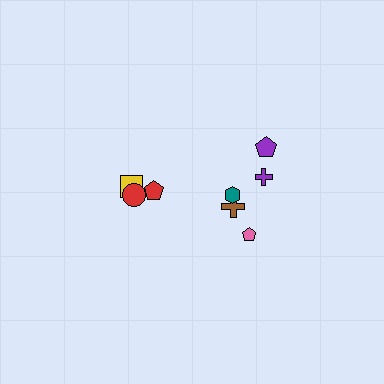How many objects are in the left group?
There are 3 objects.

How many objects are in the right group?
There are 5 objects.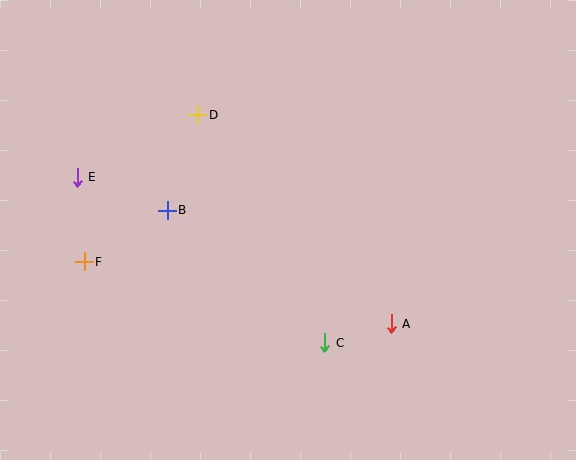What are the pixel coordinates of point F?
Point F is at (84, 262).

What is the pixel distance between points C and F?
The distance between C and F is 254 pixels.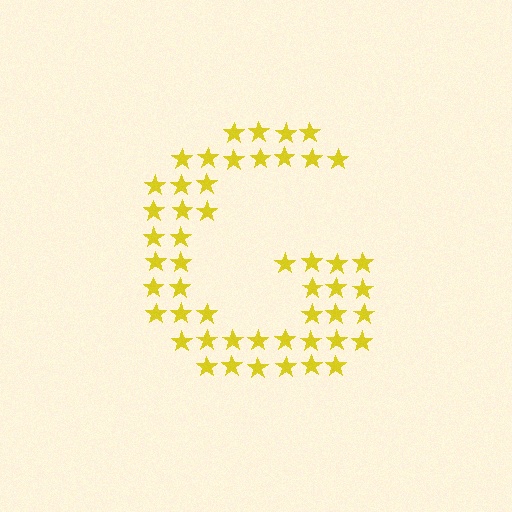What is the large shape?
The large shape is the letter G.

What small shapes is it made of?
It is made of small stars.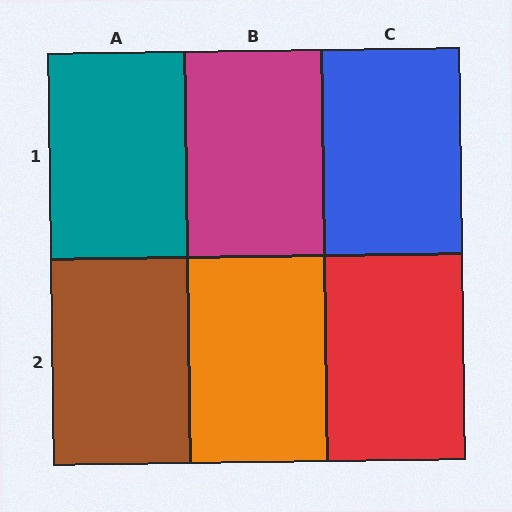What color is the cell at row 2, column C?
Red.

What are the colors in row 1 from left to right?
Teal, magenta, blue.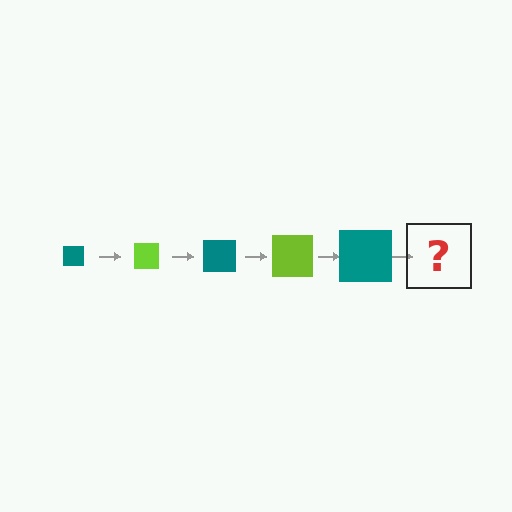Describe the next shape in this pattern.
It should be a lime square, larger than the previous one.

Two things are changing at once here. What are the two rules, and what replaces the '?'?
The two rules are that the square grows larger each step and the color cycles through teal and lime. The '?' should be a lime square, larger than the previous one.